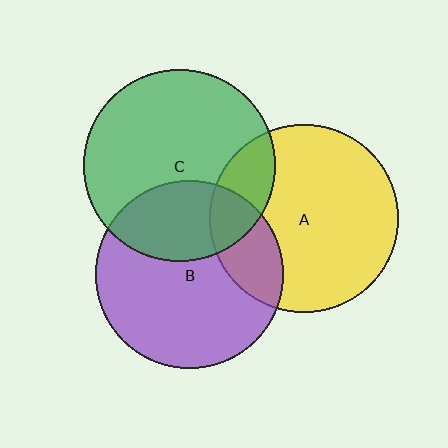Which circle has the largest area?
Circle C (green).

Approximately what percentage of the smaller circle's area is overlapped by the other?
Approximately 20%.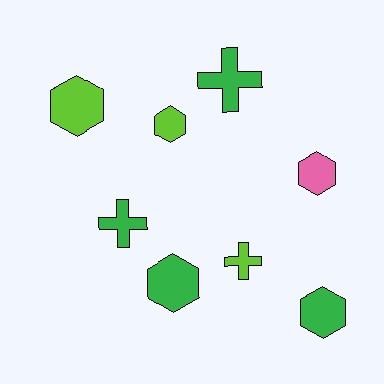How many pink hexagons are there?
There is 1 pink hexagon.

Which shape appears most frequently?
Hexagon, with 5 objects.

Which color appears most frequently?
Green, with 4 objects.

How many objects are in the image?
There are 8 objects.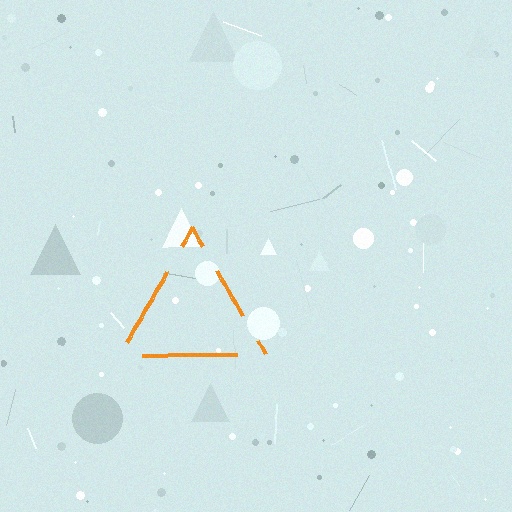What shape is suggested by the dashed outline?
The dashed outline suggests a triangle.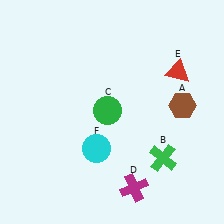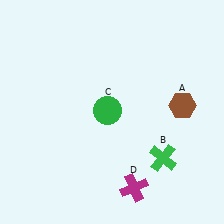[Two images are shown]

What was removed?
The red triangle (E), the cyan circle (F) were removed in Image 2.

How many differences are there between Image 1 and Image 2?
There are 2 differences between the two images.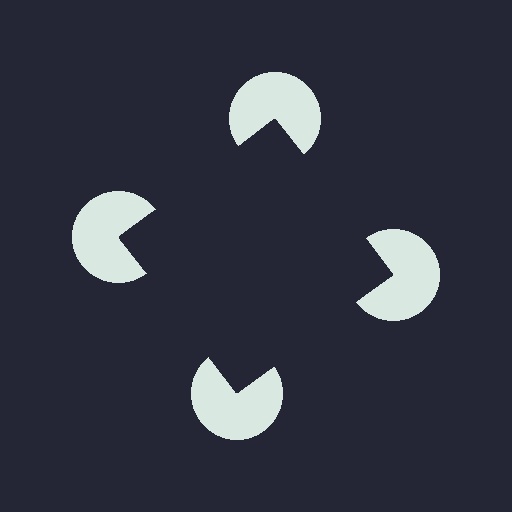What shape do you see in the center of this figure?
An illusory square — its edges are inferred from the aligned wedge cuts in the pac-man discs, not physically drawn.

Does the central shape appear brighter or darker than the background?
It typically appears slightly darker than the background, even though no actual brightness change is drawn.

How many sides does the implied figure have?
4 sides.